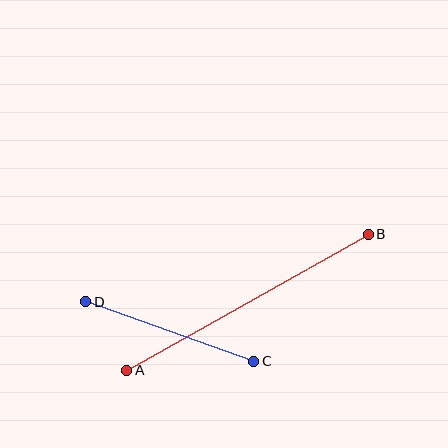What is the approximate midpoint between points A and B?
The midpoint is at approximately (247, 302) pixels.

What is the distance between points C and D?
The distance is approximately 178 pixels.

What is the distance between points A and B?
The distance is approximately 277 pixels.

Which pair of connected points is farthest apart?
Points A and B are farthest apart.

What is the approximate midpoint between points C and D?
The midpoint is at approximately (170, 331) pixels.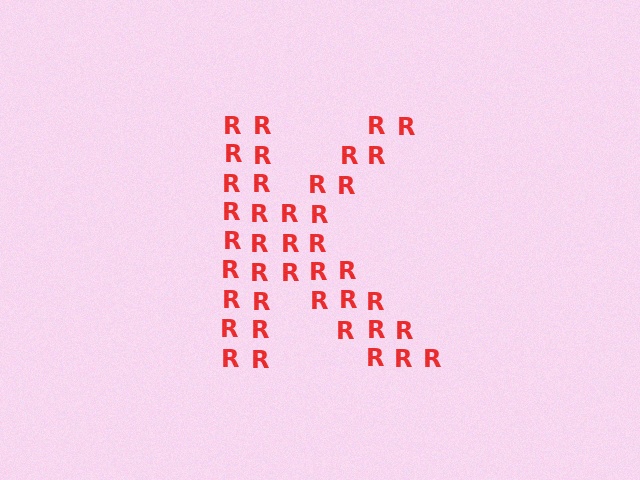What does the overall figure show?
The overall figure shows the letter K.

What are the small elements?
The small elements are letter R's.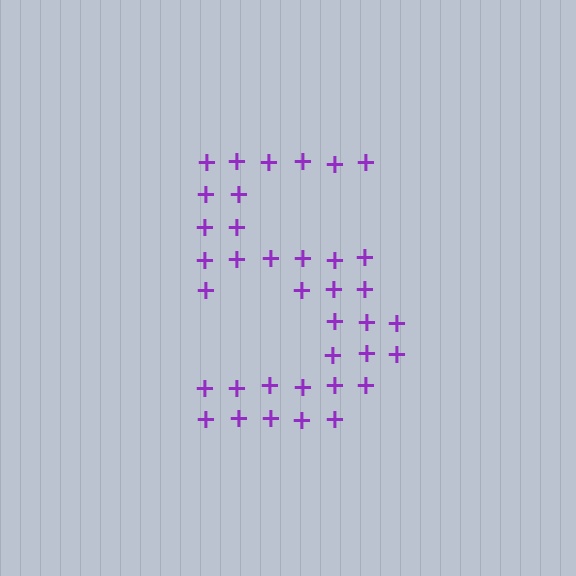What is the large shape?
The large shape is the digit 5.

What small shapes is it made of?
It is made of small plus signs.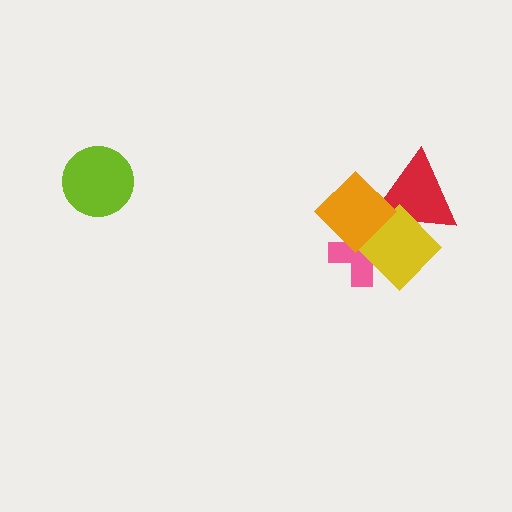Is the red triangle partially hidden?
Yes, it is partially covered by another shape.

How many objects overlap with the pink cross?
2 objects overlap with the pink cross.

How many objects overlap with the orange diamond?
3 objects overlap with the orange diamond.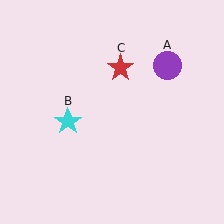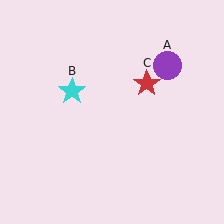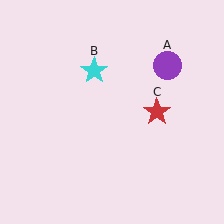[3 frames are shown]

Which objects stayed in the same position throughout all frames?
Purple circle (object A) remained stationary.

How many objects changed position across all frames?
2 objects changed position: cyan star (object B), red star (object C).